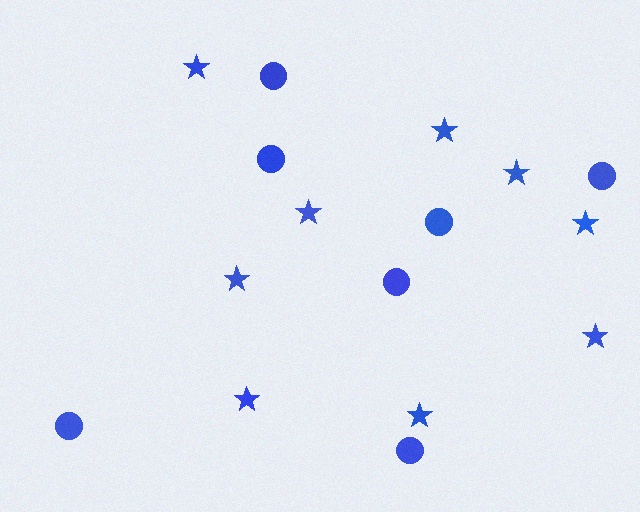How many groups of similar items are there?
There are 2 groups: one group of circles (7) and one group of stars (9).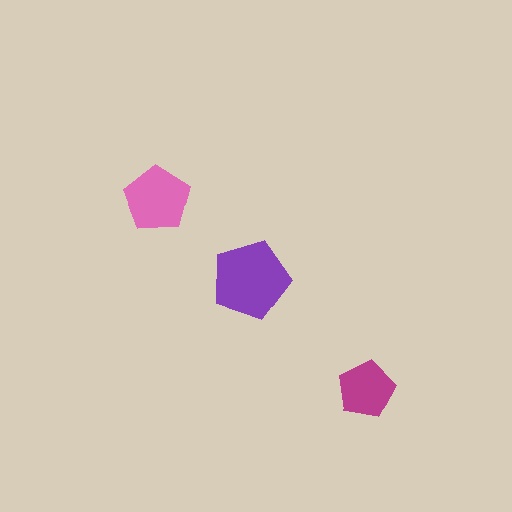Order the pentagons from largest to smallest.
the purple one, the pink one, the magenta one.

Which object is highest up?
The pink pentagon is topmost.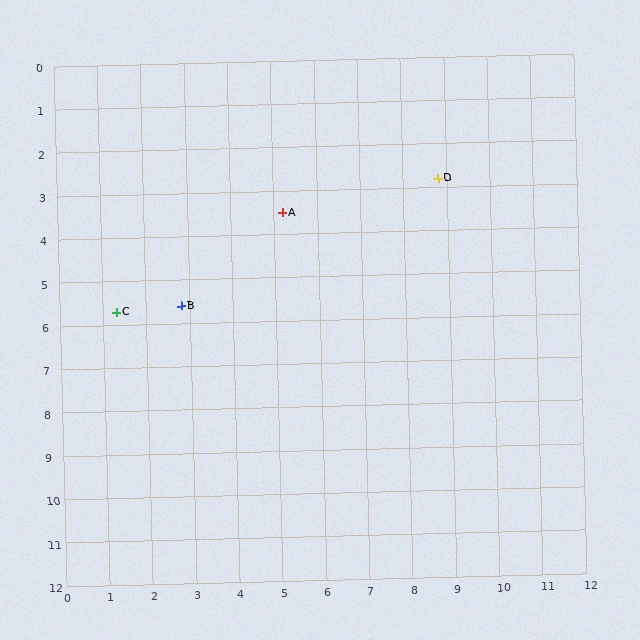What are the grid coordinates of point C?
Point C is at approximately (1.3, 5.7).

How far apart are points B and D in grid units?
Points B and D are about 6.6 grid units apart.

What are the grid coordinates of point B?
Point B is at approximately (2.8, 5.6).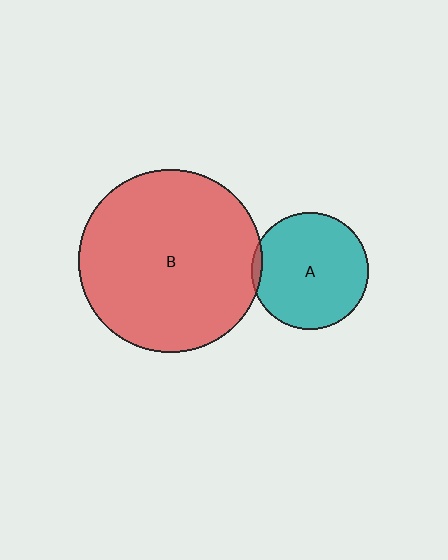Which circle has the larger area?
Circle B (red).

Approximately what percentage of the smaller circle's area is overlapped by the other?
Approximately 5%.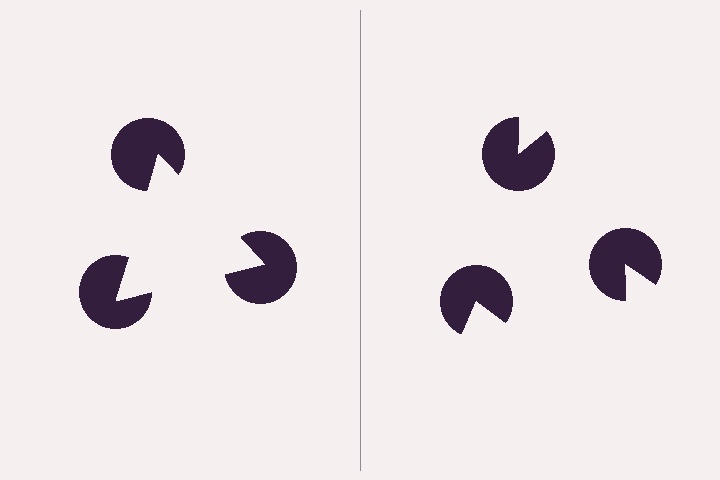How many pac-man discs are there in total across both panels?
6 — 3 on each side.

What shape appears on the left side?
An illusory triangle.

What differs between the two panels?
The pac-man discs are positioned identically on both sides; only the wedge orientations differ. On the left they align to a triangle; on the right they are misaligned.